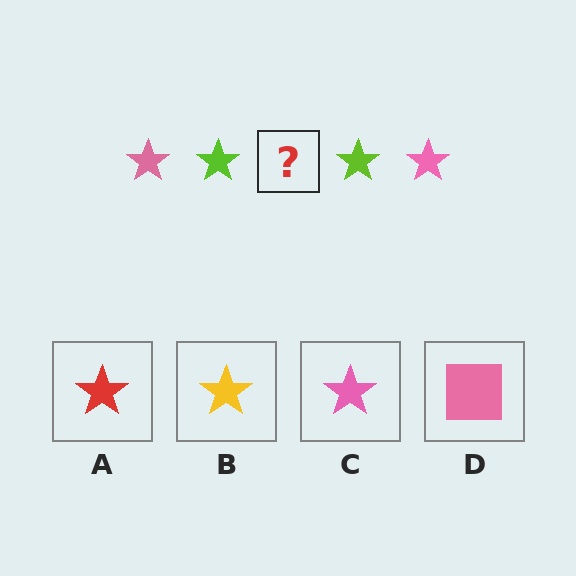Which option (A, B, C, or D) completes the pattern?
C.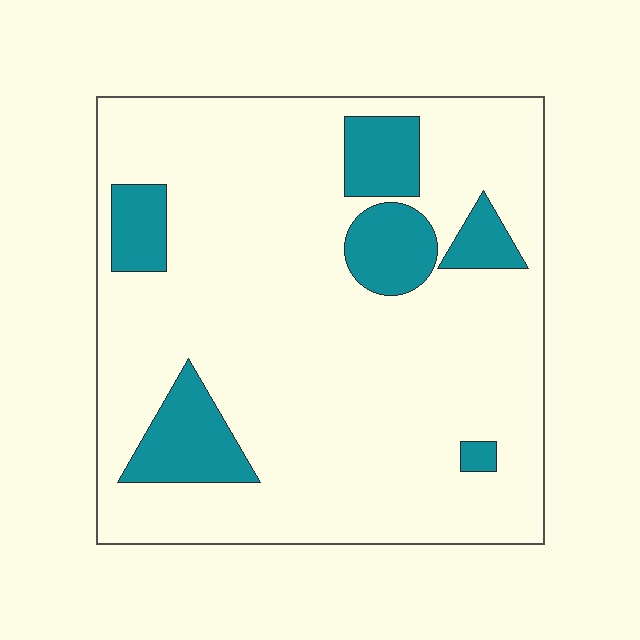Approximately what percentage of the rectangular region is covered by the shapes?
Approximately 15%.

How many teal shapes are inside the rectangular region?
6.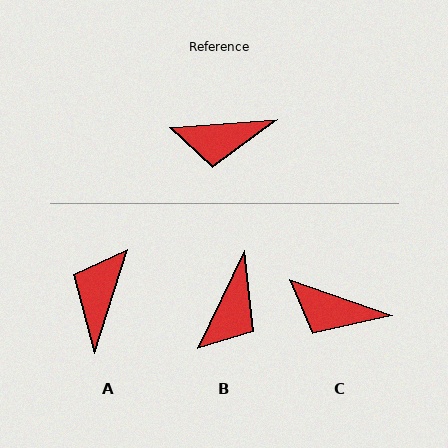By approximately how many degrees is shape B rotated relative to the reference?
Approximately 60 degrees counter-clockwise.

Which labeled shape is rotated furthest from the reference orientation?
A, about 111 degrees away.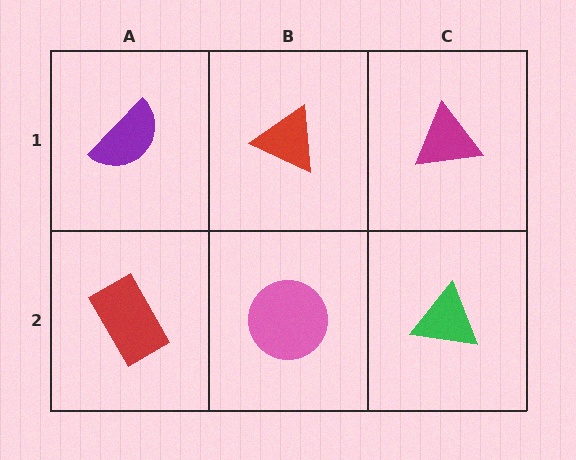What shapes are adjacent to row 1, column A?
A red rectangle (row 2, column A), a red triangle (row 1, column B).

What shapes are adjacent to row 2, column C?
A magenta triangle (row 1, column C), a pink circle (row 2, column B).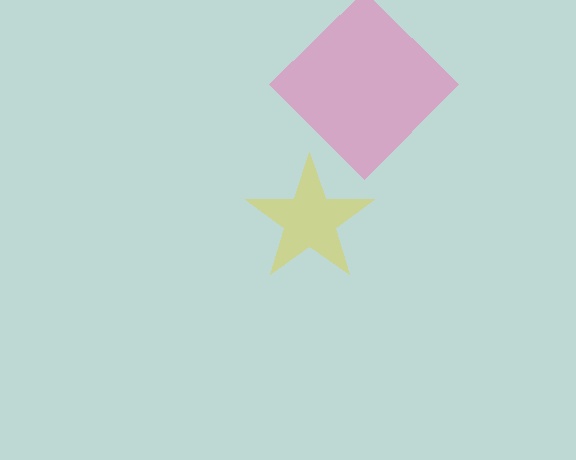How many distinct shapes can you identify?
There are 2 distinct shapes: a yellow star, a pink diamond.